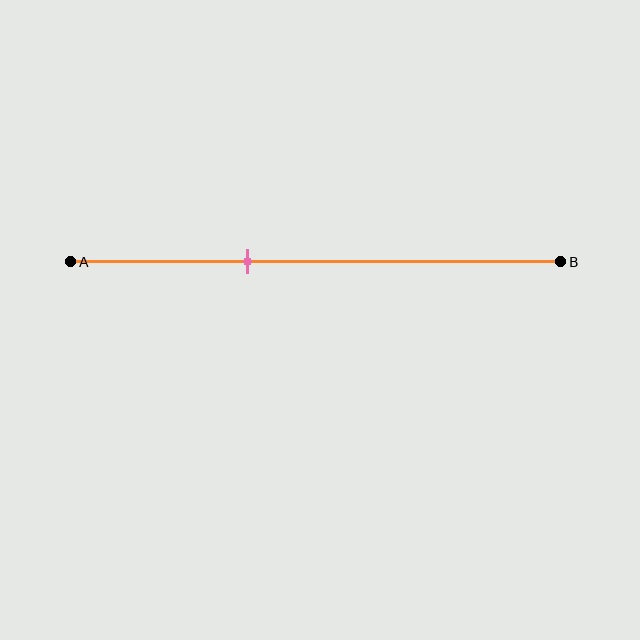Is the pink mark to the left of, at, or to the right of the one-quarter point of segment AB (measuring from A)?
The pink mark is to the right of the one-quarter point of segment AB.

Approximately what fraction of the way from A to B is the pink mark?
The pink mark is approximately 35% of the way from A to B.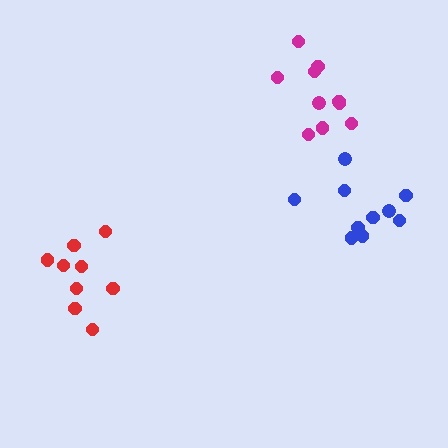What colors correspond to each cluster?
The clusters are colored: red, magenta, blue.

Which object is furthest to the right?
The blue cluster is rightmost.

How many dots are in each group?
Group 1: 9 dots, Group 2: 10 dots, Group 3: 10 dots (29 total).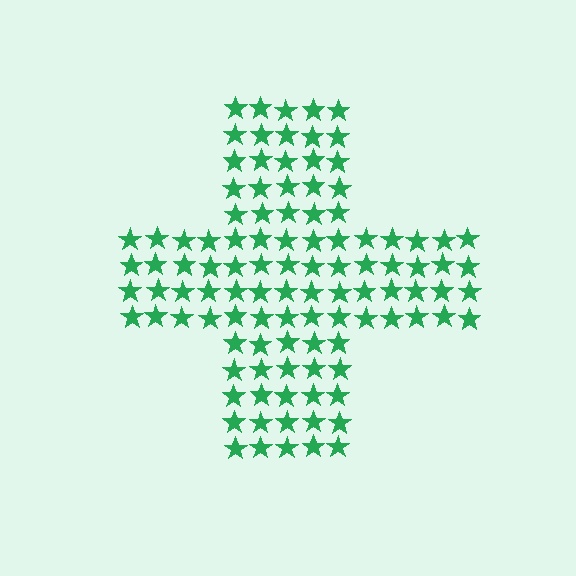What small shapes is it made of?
It is made of small stars.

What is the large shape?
The large shape is a cross.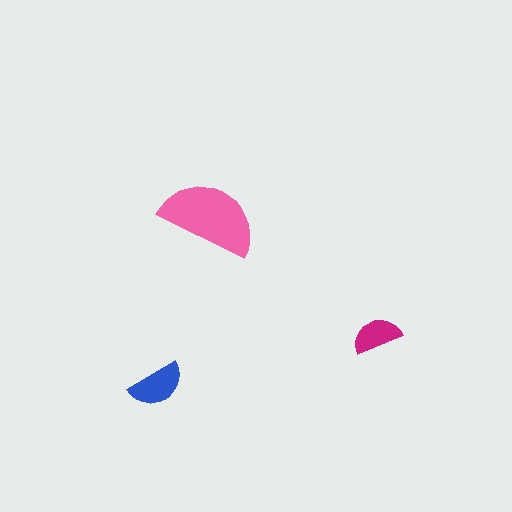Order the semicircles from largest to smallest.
the pink one, the blue one, the magenta one.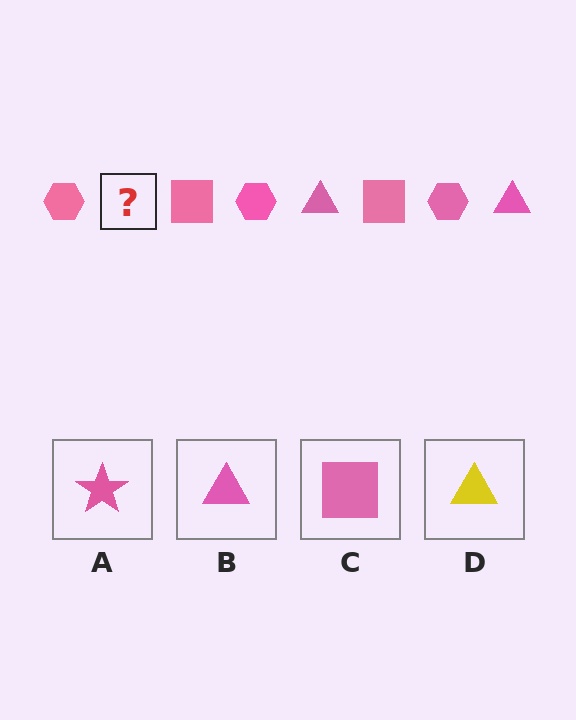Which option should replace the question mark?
Option B.